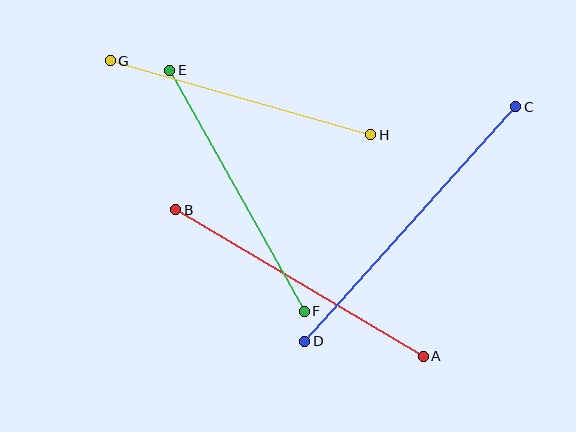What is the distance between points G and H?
The distance is approximately 271 pixels.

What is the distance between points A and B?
The distance is approximately 288 pixels.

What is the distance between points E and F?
The distance is approximately 276 pixels.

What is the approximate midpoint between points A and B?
The midpoint is at approximately (299, 283) pixels.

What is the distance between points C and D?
The distance is approximately 316 pixels.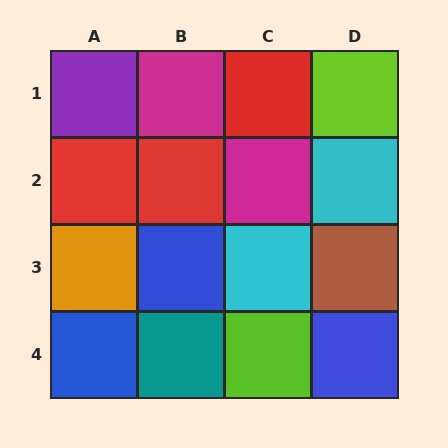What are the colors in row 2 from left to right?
Red, red, magenta, cyan.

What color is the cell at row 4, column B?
Teal.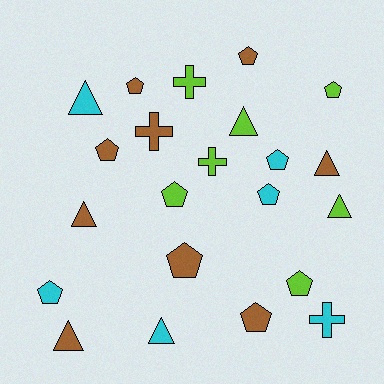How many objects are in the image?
There are 22 objects.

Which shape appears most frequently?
Pentagon, with 11 objects.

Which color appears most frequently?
Brown, with 9 objects.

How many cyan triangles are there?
There are 2 cyan triangles.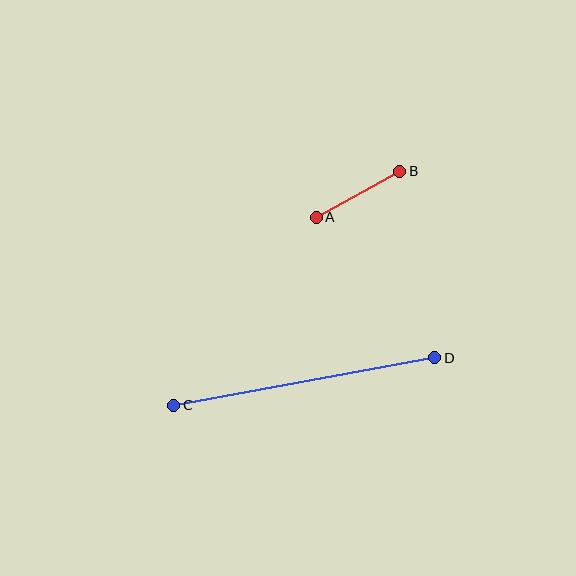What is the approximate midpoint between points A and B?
The midpoint is at approximately (358, 194) pixels.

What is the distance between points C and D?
The distance is approximately 265 pixels.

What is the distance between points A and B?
The distance is approximately 96 pixels.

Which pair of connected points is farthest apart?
Points C and D are farthest apart.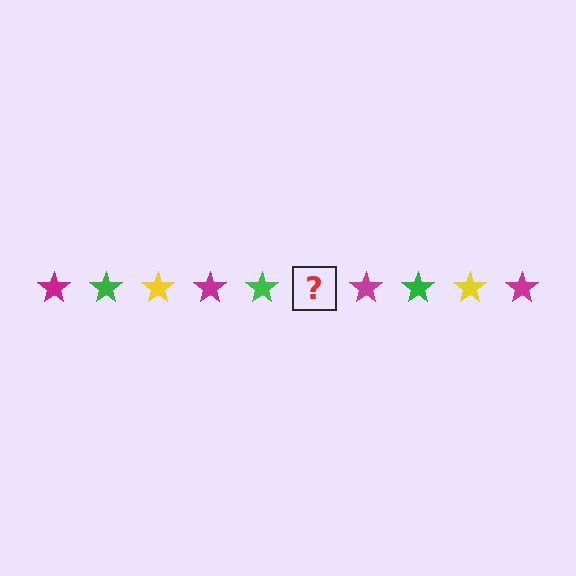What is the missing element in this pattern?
The missing element is a yellow star.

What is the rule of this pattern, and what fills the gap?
The rule is that the pattern cycles through magenta, green, yellow stars. The gap should be filled with a yellow star.